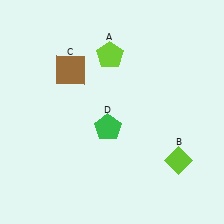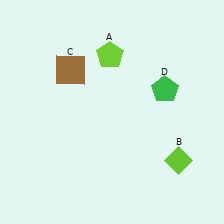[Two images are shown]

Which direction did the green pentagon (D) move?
The green pentagon (D) moved right.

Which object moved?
The green pentagon (D) moved right.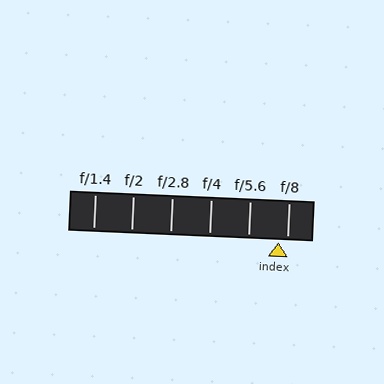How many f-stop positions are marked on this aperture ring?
There are 6 f-stop positions marked.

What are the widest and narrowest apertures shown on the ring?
The widest aperture shown is f/1.4 and the narrowest is f/8.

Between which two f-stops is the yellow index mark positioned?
The index mark is between f/5.6 and f/8.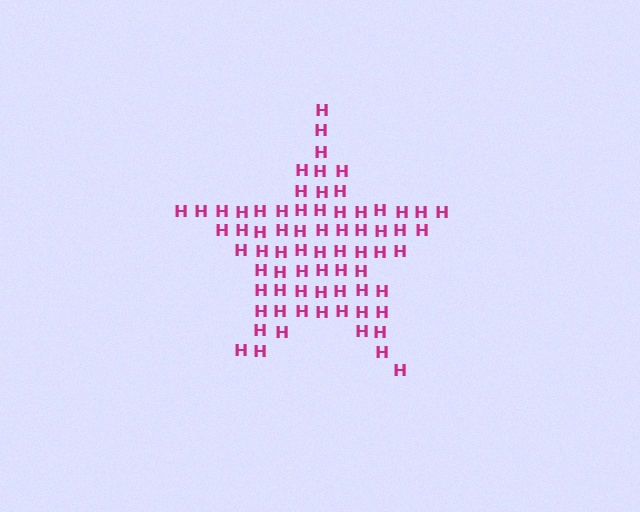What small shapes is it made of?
It is made of small letter H's.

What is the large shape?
The large shape is a star.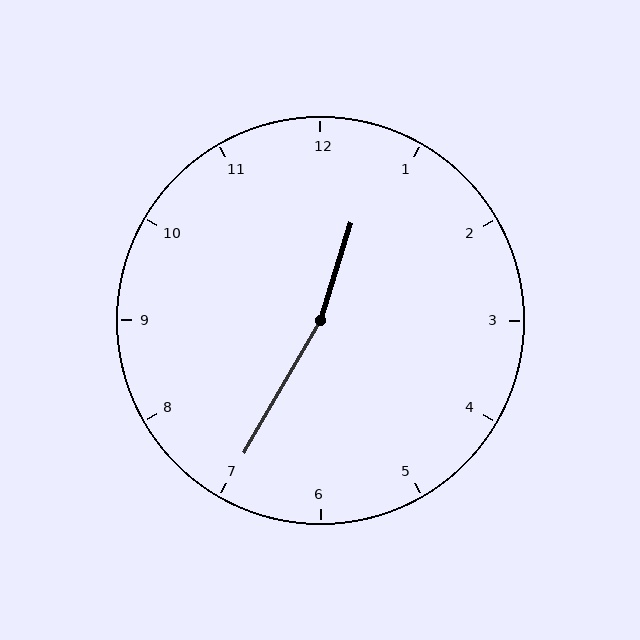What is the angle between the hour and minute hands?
Approximately 168 degrees.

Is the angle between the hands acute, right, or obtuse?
It is obtuse.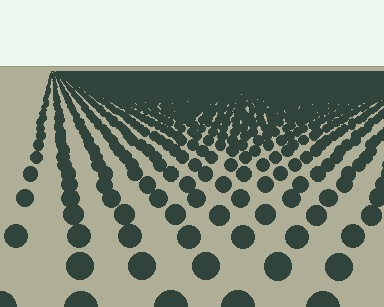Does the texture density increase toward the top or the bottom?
Density increases toward the top.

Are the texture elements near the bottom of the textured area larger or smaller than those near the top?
Larger. Near the bottom, elements are closer to the viewer and appear at a bigger on-screen size.